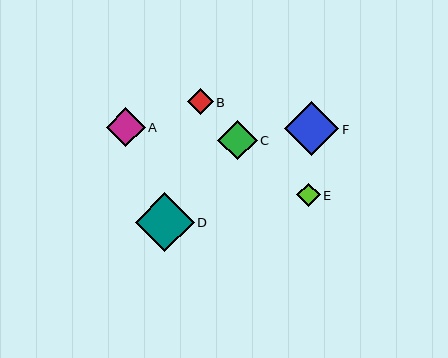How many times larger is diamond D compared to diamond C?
Diamond D is approximately 1.5 times the size of diamond C.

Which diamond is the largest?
Diamond D is the largest with a size of approximately 59 pixels.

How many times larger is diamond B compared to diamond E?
Diamond B is approximately 1.1 times the size of diamond E.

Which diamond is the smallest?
Diamond E is the smallest with a size of approximately 23 pixels.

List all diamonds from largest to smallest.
From largest to smallest: D, F, C, A, B, E.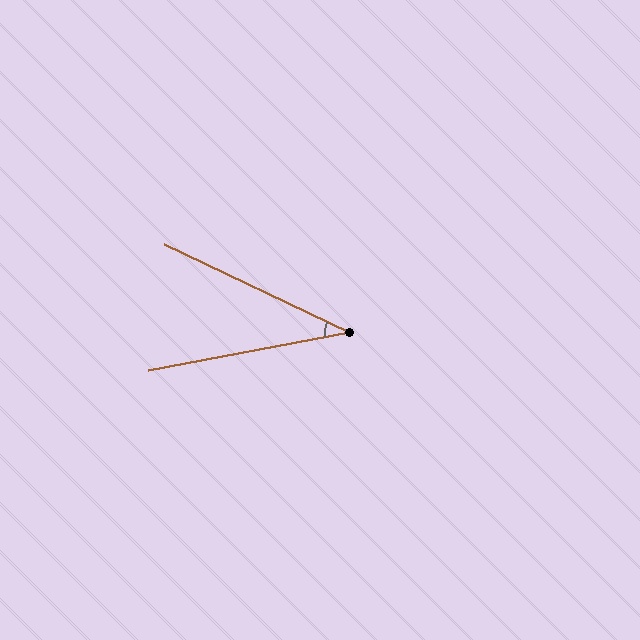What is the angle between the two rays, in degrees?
Approximately 36 degrees.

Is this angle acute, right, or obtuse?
It is acute.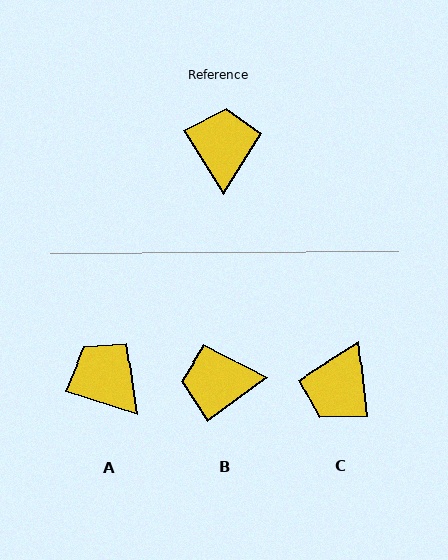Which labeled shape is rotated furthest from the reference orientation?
C, about 154 degrees away.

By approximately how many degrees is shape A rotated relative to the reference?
Approximately 40 degrees counter-clockwise.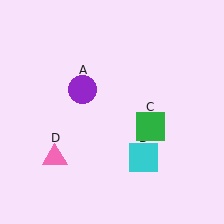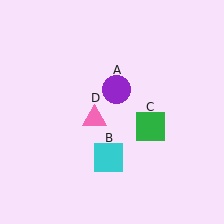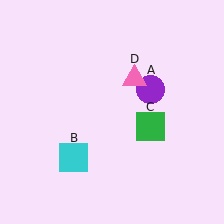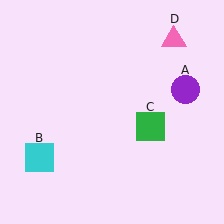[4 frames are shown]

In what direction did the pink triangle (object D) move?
The pink triangle (object D) moved up and to the right.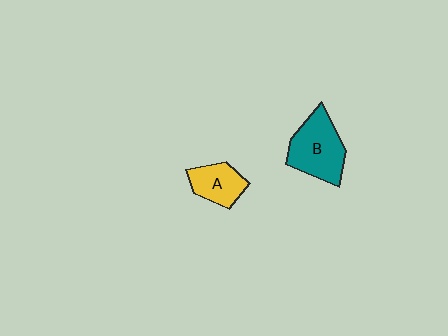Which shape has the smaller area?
Shape A (yellow).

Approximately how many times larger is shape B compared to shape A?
Approximately 1.6 times.